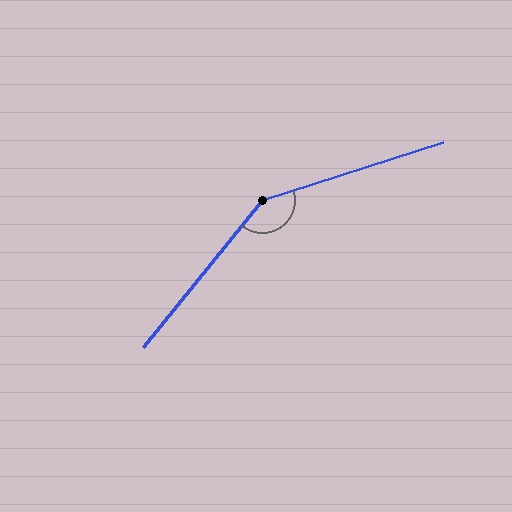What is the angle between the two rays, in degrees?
Approximately 147 degrees.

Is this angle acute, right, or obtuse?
It is obtuse.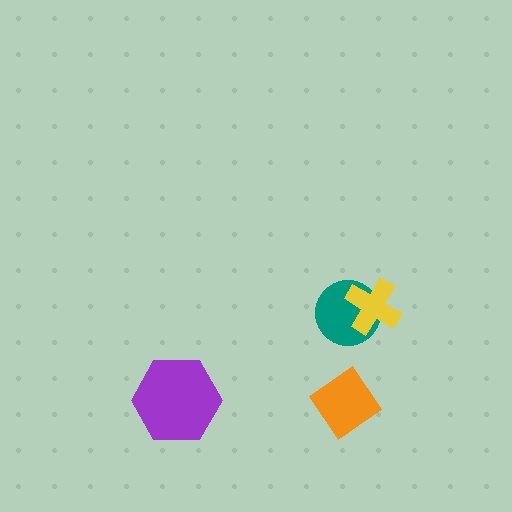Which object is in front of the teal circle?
The yellow cross is in front of the teal circle.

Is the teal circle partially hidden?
Yes, it is partially covered by another shape.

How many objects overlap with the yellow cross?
1 object overlaps with the yellow cross.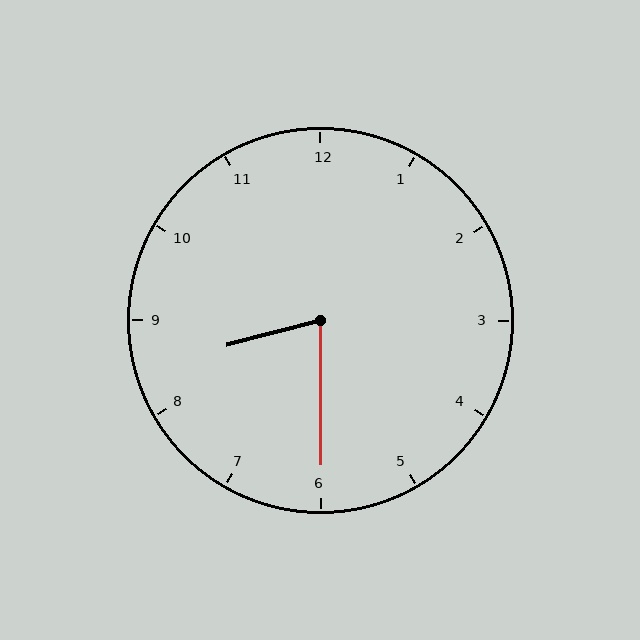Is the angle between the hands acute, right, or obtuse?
It is acute.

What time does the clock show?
8:30.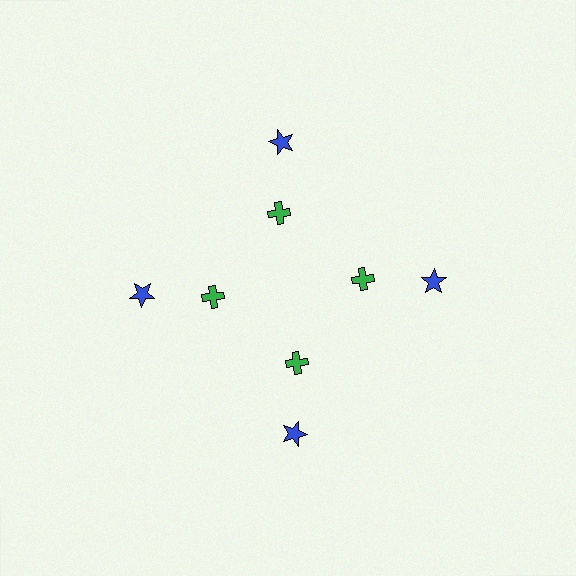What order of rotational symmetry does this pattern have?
This pattern has 4-fold rotational symmetry.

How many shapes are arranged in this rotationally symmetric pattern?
There are 8 shapes, arranged in 4 groups of 2.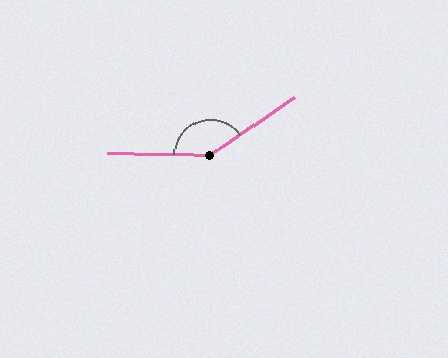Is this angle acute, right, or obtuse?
It is obtuse.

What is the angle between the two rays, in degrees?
Approximately 144 degrees.